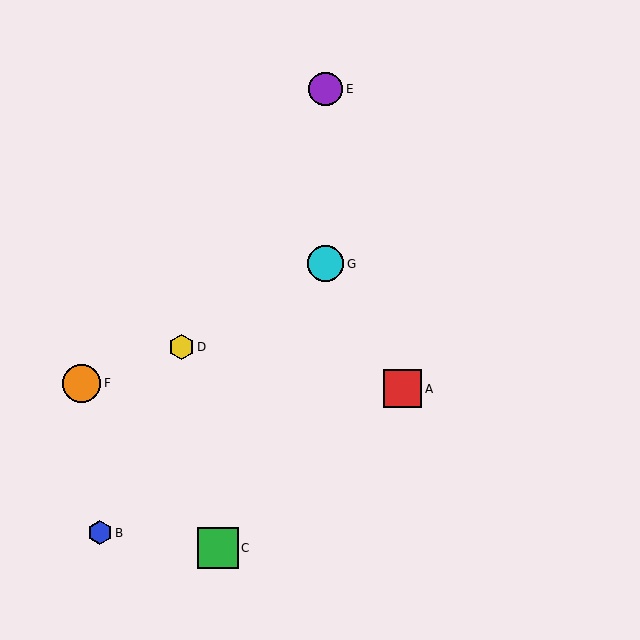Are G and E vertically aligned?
Yes, both are at x≈326.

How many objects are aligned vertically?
2 objects (E, G) are aligned vertically.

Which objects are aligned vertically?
Objects E, G are aligned vertically.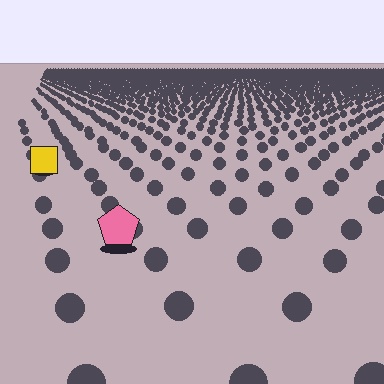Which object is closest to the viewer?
The pink pentagon is closest. The texture marks near it are larger and more spread out.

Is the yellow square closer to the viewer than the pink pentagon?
No. The pink pentagon is closer — you can tell from the texture gradient: the ground texture is coarser near it.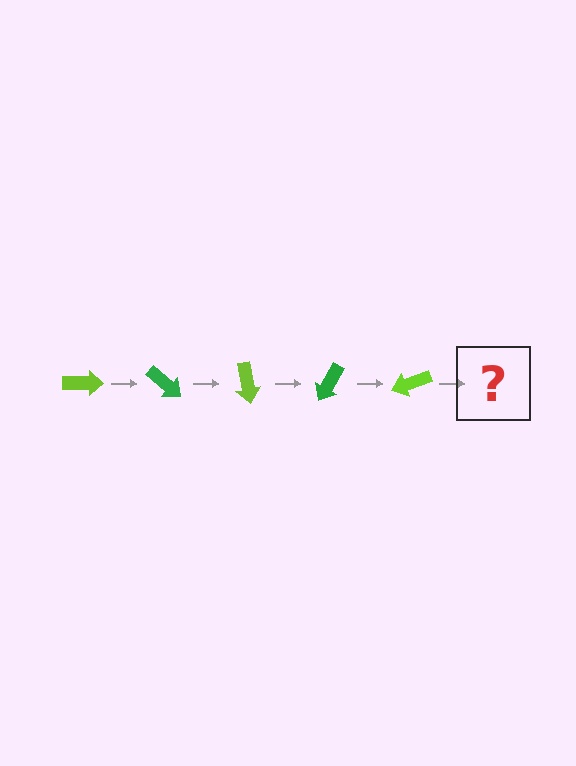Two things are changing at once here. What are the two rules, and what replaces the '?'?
The two rules are that it rotates 40 degrees each step and the color cycles through lime and green. The '?' should be a green arrow, rotated 200 degrees from the start.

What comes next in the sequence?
The next element should be a green arrow, rotated 200 degrees from the start.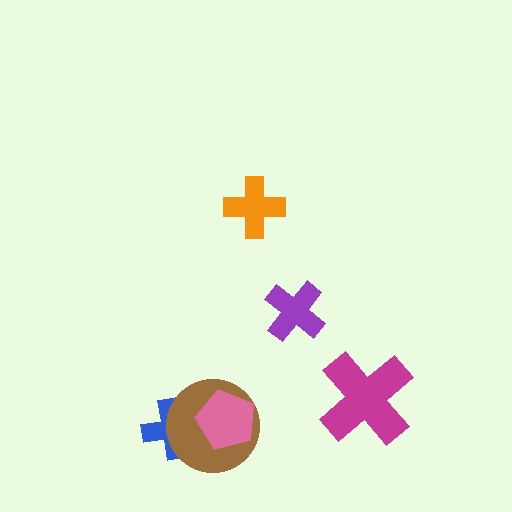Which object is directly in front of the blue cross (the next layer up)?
The brown circle is directly in front of the blue cross.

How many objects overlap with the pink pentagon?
2 objects overlap with the pink pentagon.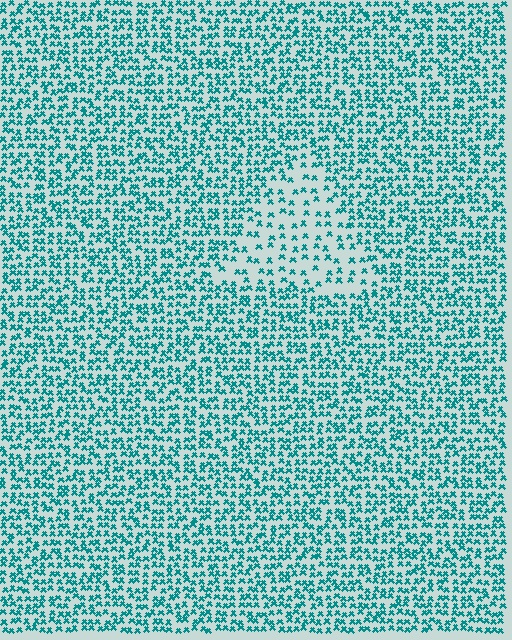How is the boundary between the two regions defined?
The boundary is defined by a change in element density (approximately 2.1x ratio). All elements are the same color, size, and shape.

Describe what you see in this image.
The image contains small teal elements arranged at two different densities. A triangle-shaped region is visible where the elements are less densely packed than the surrounding area.